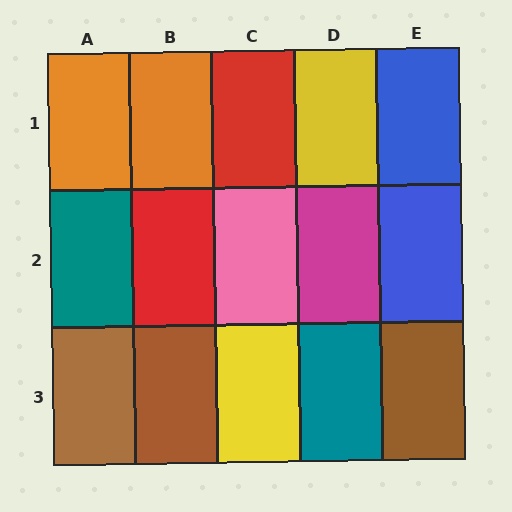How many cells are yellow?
2 cells are yellow.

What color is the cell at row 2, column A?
Teal.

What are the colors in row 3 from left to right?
Brown, brown, yellow, teal, brown.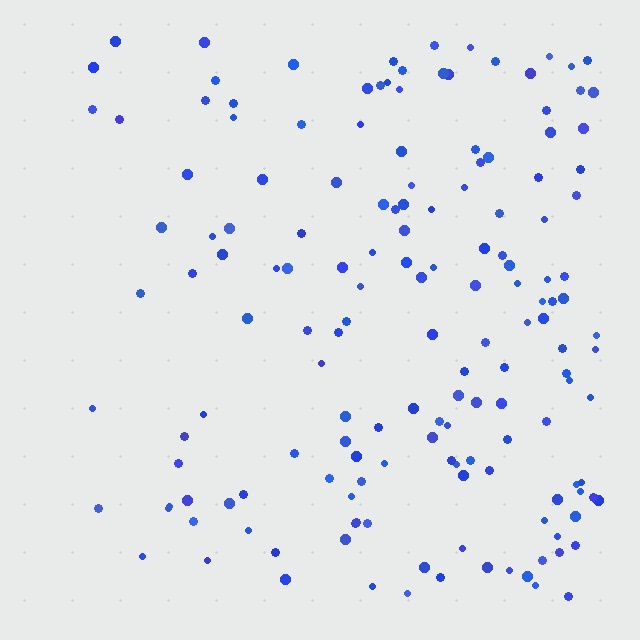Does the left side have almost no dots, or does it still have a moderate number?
Still a moderate number, just noticeably fewer than the right.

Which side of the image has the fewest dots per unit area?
The left.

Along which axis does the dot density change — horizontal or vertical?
Horizontal.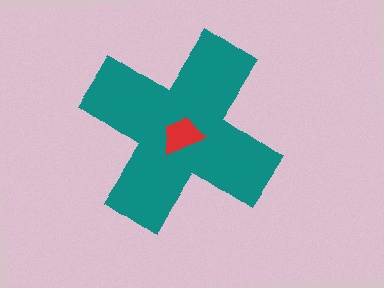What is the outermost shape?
The teal cross.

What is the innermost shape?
The red trapezoid.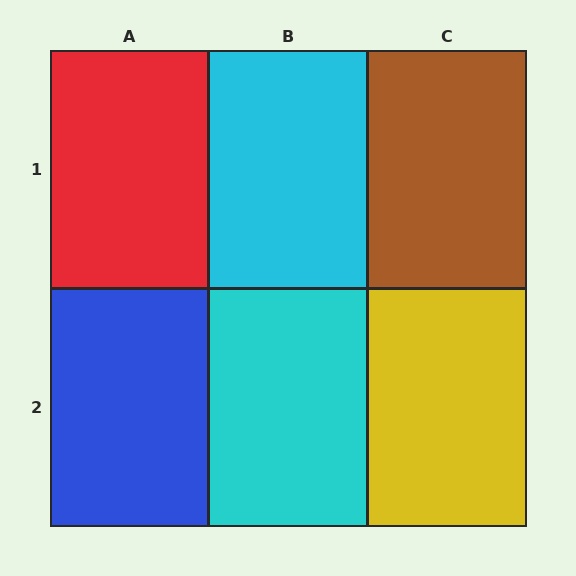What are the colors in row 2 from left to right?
Blue, cyan, yellow.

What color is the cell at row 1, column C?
Brown.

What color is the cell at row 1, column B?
Cyan.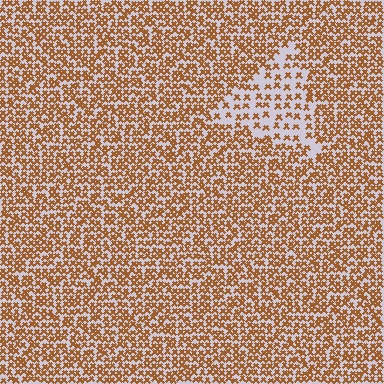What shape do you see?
I see a triangle.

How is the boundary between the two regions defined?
The boundary is defined by a change in element density (approximately 2.2x ratio). All elements are the same color, size, and shape.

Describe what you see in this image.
The image contains small brown elements arranged at two different densities. A triangle-shaped region is visible where the elements are less densely packed than the surrounding area.